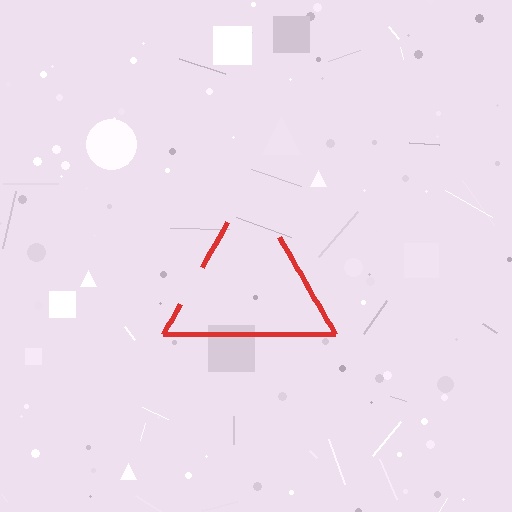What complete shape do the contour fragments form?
The contour fragments form a triangle.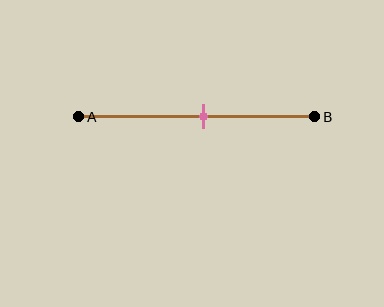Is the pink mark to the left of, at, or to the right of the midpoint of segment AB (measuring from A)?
The pink mark is approximately at the midpoint of segment AB.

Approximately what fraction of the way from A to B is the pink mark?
The pink mark is approximately 55% of the way from A to B.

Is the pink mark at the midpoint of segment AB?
Yes, the mark is approximately at the midpoint.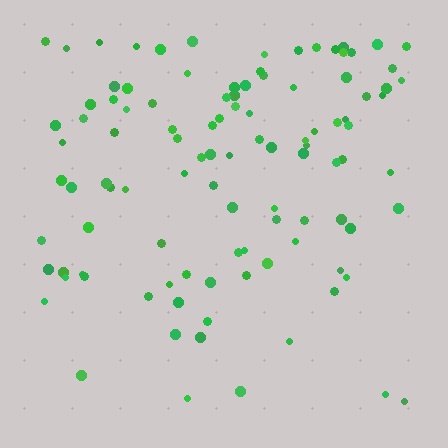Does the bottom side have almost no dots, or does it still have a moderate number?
Still a moderate number, just noticeably fewer than the top.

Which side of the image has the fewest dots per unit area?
The bottom.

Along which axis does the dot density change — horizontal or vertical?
Vertical.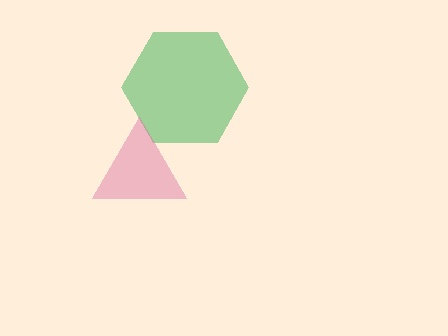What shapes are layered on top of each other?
The layered shapes are: a green hexagon, a pink triangle.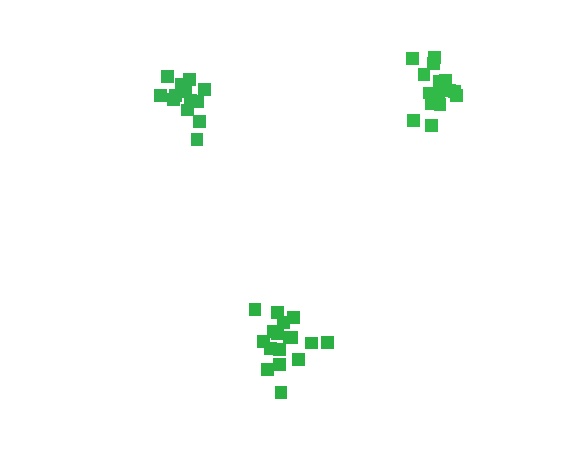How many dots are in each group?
Group 1: 17 dots, Group 2: 17 dots, Group 3: 13 dots (47 total).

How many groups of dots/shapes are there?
There are 3 groups.